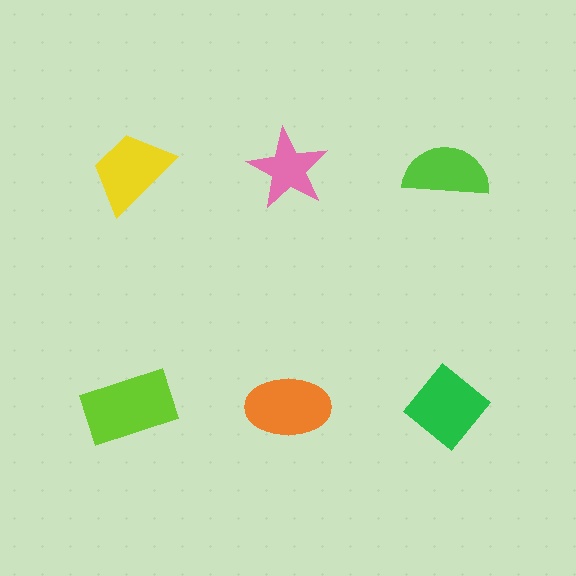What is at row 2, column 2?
An orange ellipse.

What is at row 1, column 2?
A pink star.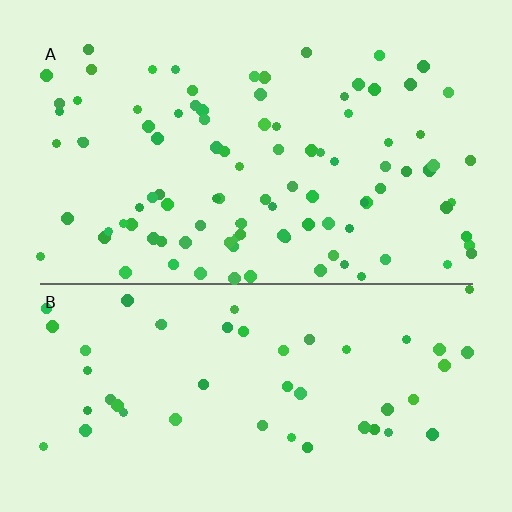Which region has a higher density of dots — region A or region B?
A (the top).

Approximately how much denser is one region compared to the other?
Approximately 2.0× — region A over region B.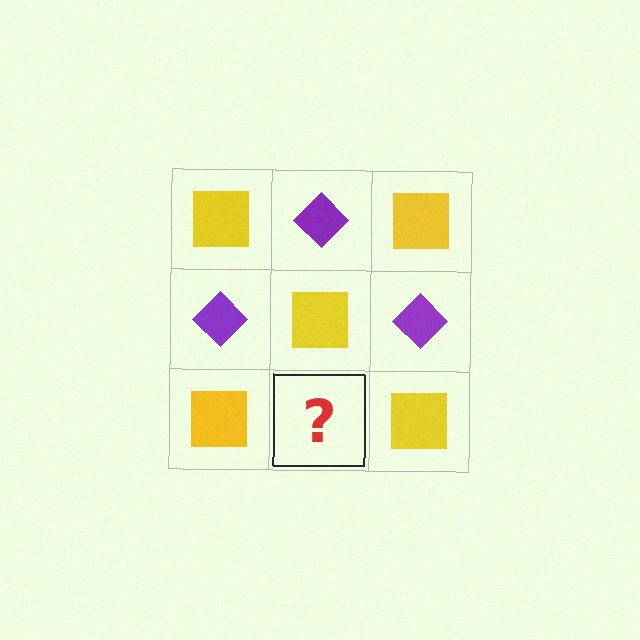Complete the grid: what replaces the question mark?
The question mark should be replaced with a purple diamond.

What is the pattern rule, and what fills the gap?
The rule is that it alternates yellow square and purple diamond in a checkerboard pattern. The gap should be filled with a purple diamond.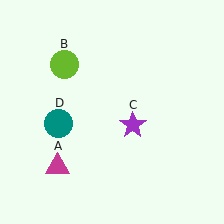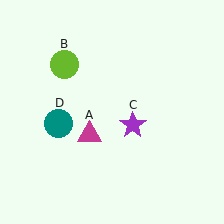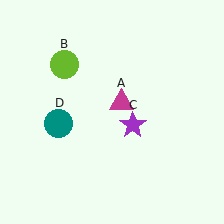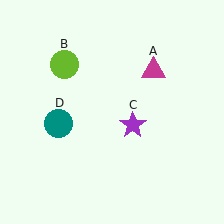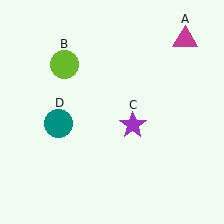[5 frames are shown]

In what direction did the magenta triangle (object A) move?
The magenta triangle (object A) moved up and to the right.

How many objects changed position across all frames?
1 object changed position: magenta triangle (object A).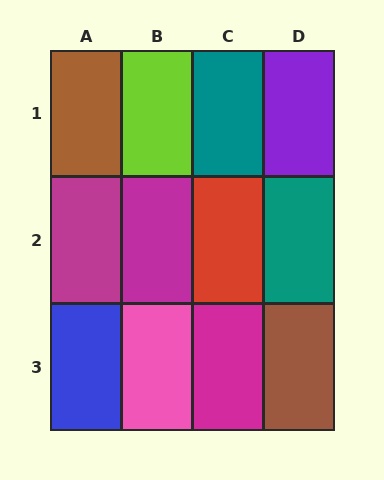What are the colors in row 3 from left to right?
Blue, pink, magenta, brown.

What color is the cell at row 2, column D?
Teal.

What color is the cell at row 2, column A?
Magenta.